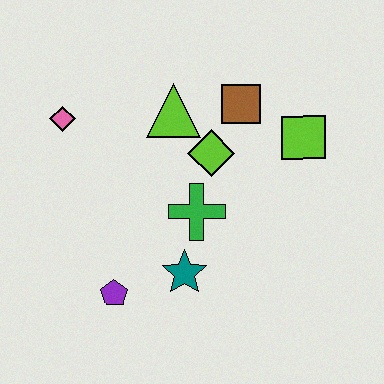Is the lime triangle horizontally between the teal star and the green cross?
No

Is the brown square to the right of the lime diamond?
Yes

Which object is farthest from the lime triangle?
The purple pentagon is farthest from the lime triangle.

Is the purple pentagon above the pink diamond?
No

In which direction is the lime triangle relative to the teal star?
The lime triangle is above the teal star.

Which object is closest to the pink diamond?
The lime triangle is closest to the pink diamond.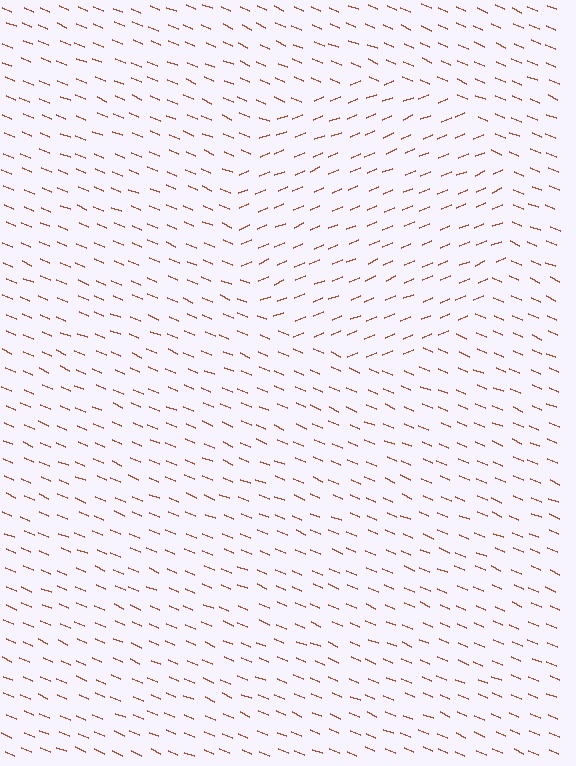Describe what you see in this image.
The image is filled with small brown line segments. A circle region in the image has lines oriented differently from the surrounding lines, creating a visible texture boundary.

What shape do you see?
I see a circle.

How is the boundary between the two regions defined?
The boundary is defined purely by a change in line orientation (approximately 45 degrees difference). All lines are the same color and thickness.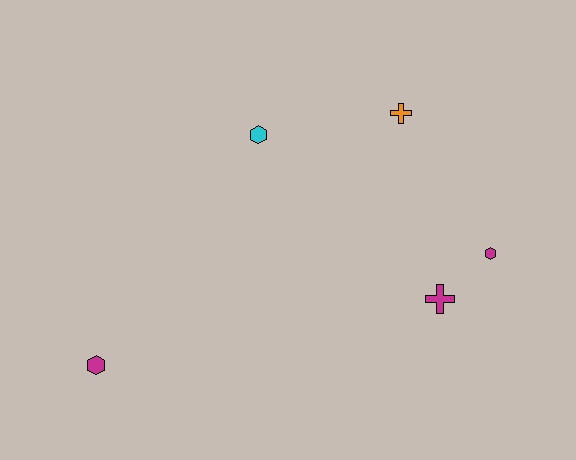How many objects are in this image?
There are 5 objects.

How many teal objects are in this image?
There are no teal objects.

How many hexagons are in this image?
There are 3 hexagons.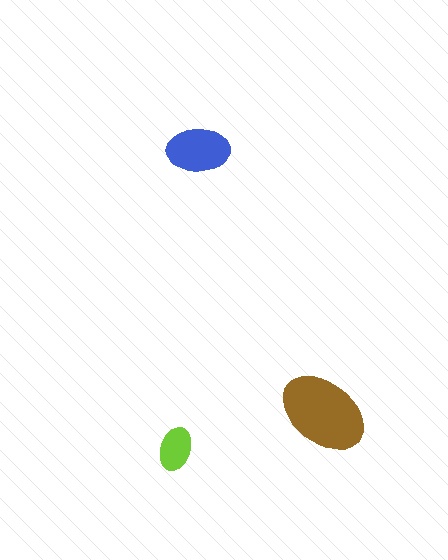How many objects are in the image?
There are 3 objects in the image.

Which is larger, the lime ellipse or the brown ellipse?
The brown one.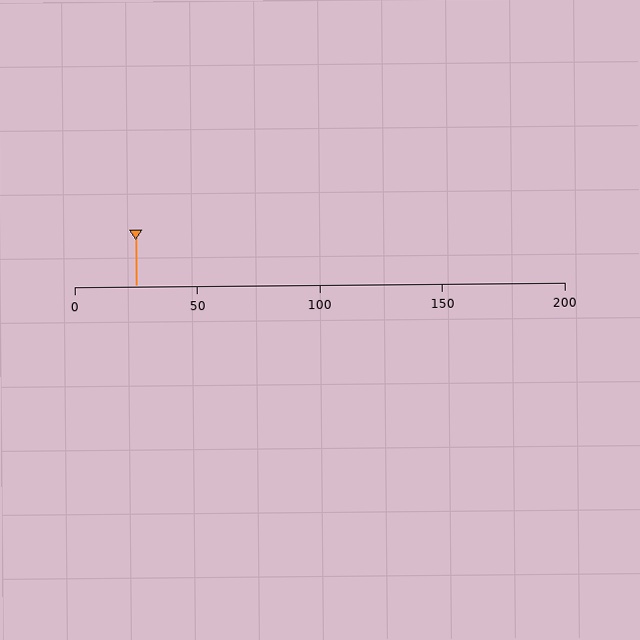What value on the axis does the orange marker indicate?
The marker indicates approximately 25.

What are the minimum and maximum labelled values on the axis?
The axis runs from 0 to 200.